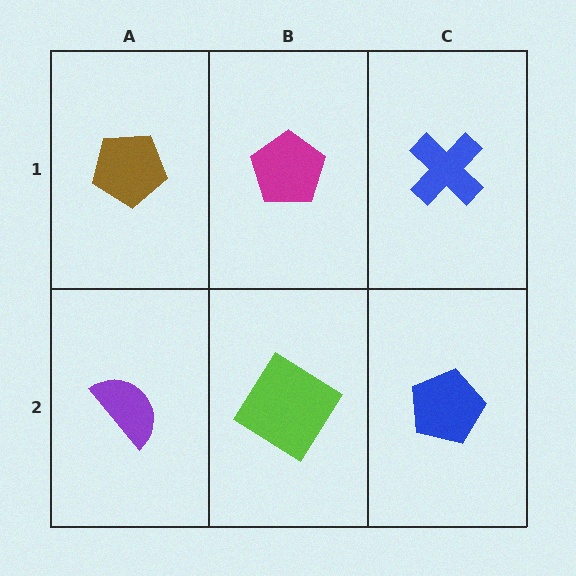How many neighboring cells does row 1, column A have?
2.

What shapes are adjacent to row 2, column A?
A brown pentagon (row 1, column A), a lime diamond (row 2, column B).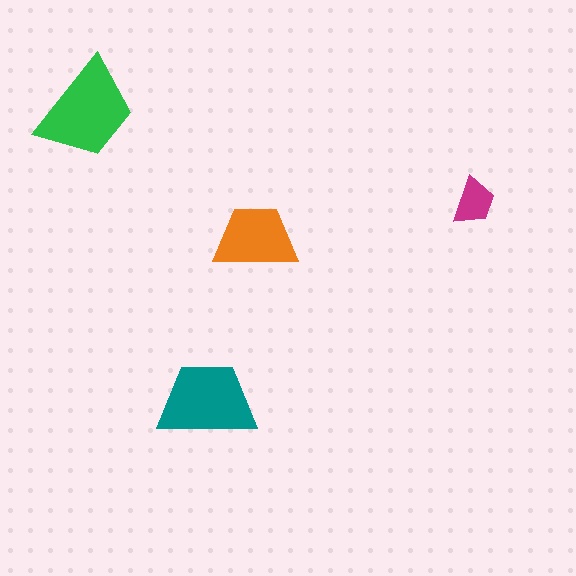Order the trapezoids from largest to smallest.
the green one, the teal one, the orange one, the magenta one.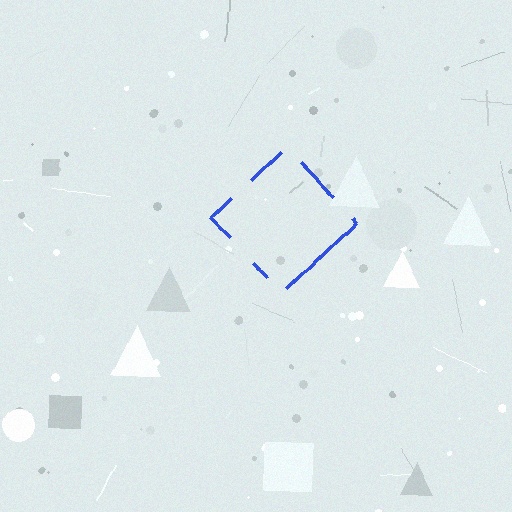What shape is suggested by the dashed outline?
The dashed outline suggests a diamond.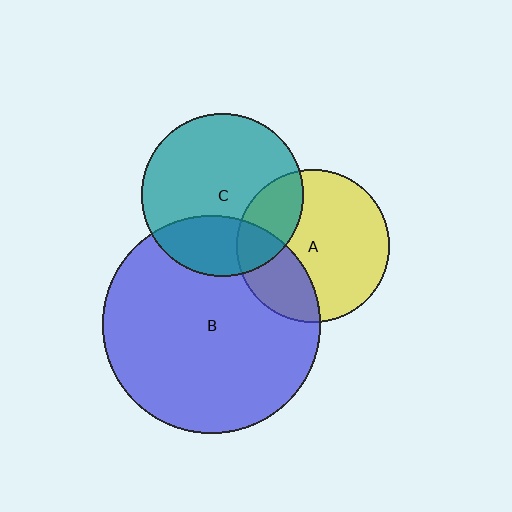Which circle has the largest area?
Circle B (blue).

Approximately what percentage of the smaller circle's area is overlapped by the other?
Approximately 30%.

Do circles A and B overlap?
Yes.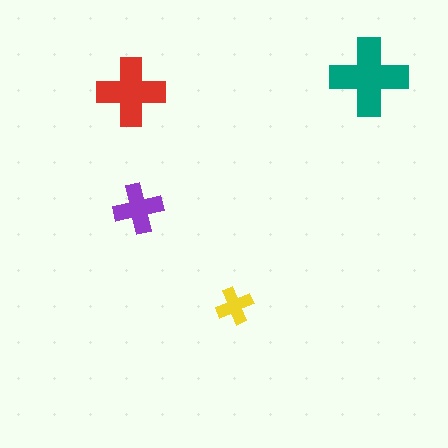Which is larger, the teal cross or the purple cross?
The teal one.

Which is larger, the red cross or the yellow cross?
The red one.